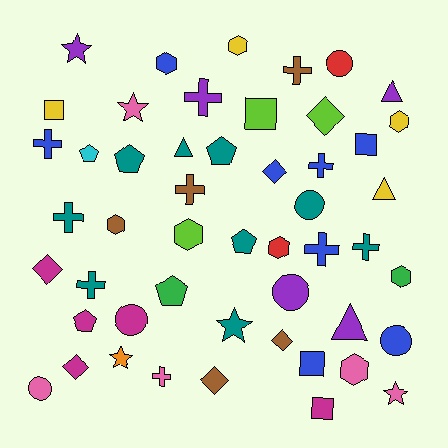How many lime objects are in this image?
There are 3 lime objects.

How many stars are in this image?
There are 5 stars.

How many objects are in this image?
There are 50 objects.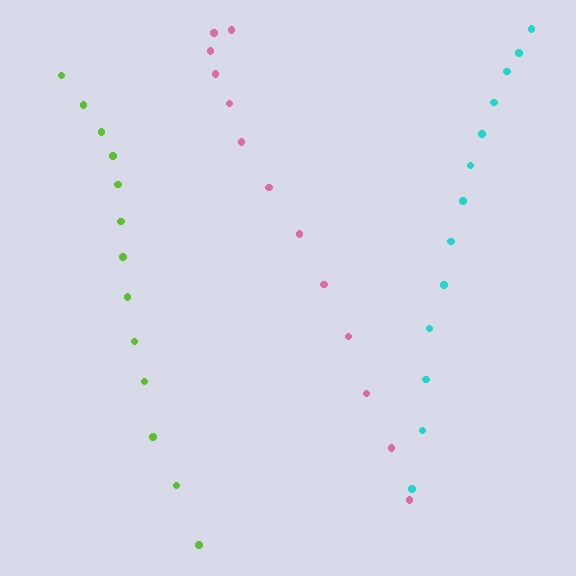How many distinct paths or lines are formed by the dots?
There are 3 distinct paths.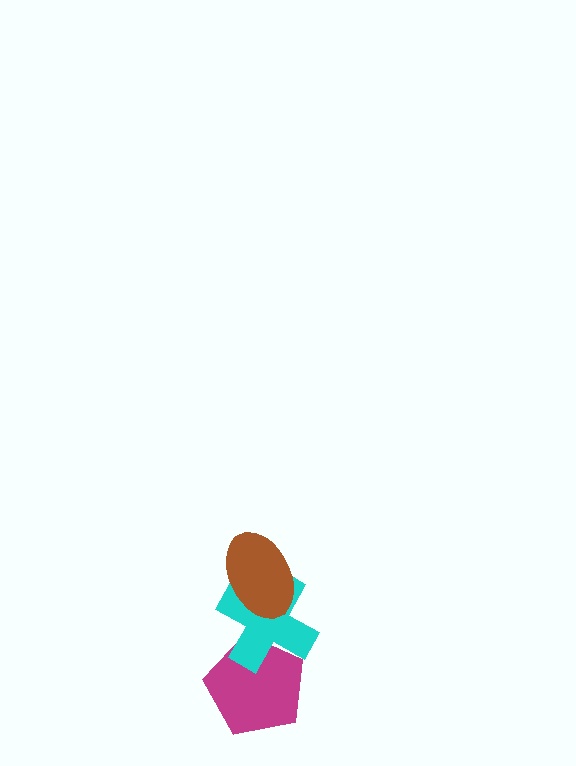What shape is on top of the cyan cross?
The brown ellipse is on top of the cyan cross.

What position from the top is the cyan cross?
The cyan cross is 2nd from the top.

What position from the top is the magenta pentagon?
The magenta pentagon is 3rd from the top.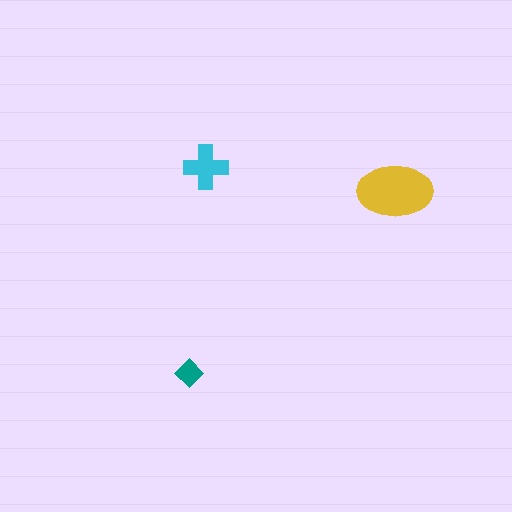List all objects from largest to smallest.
The yellow ellipse, the cyan cross, the teal diamond.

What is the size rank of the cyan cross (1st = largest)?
2nd.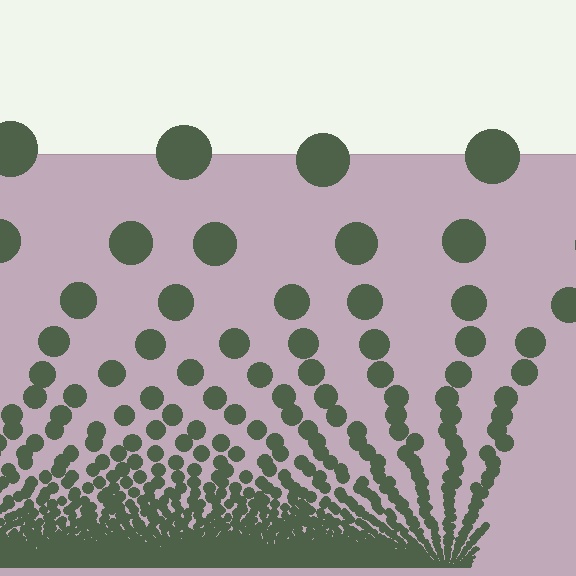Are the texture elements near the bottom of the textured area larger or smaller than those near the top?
Smaller. The gradient is inverted — elements near the bottom are smaller and denser.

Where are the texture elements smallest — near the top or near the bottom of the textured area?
Near the bottom.